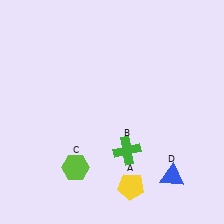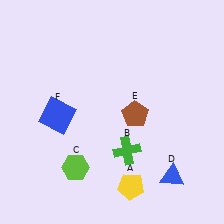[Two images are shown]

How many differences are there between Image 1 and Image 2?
There are 2 differences between the two images.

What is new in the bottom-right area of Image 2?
A brown pentagon (E) was added in the bottom-right area of Image 2.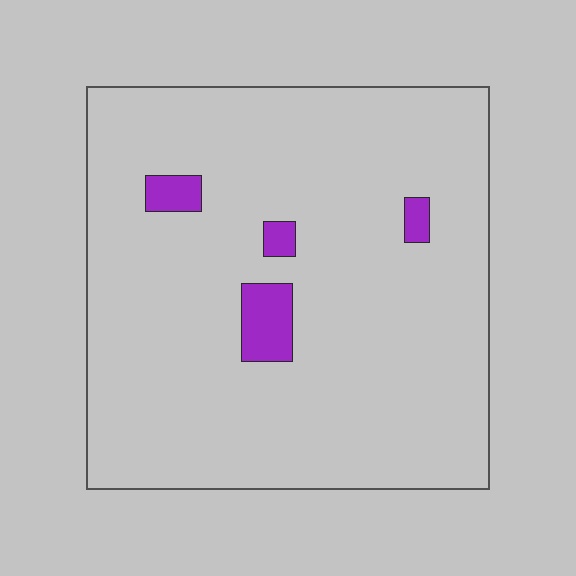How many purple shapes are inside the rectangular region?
4.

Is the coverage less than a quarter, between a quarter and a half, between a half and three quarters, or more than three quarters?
Less than a quarter.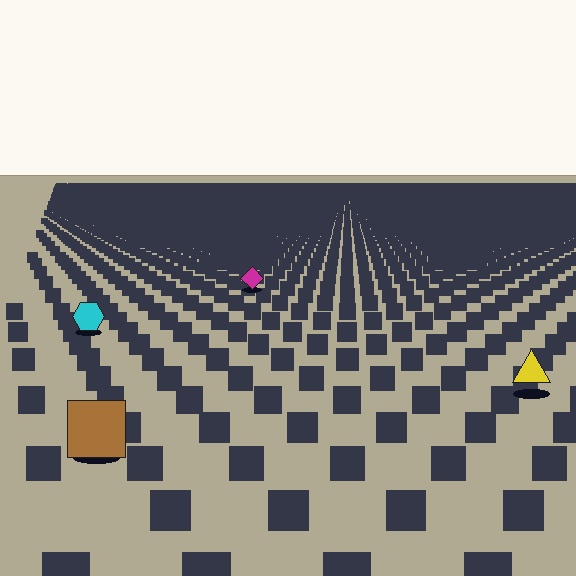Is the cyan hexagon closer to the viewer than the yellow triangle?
No. The yellow triangle is closer — you can tell from the texture gradient: the ground texture is coarser near it.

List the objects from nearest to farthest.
From nearest to farthest: the brown square, the yellow triangle, the cyan hexagon, the magenta diamond.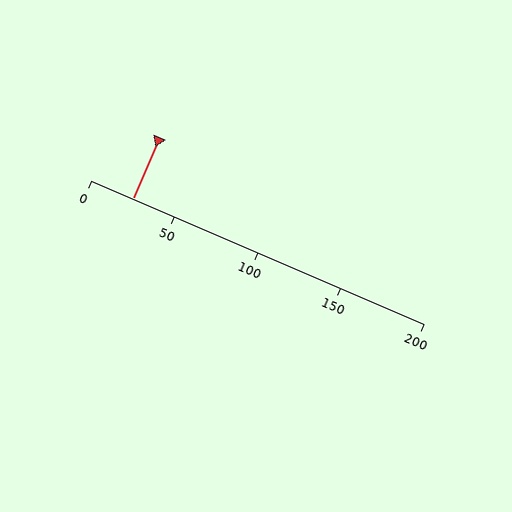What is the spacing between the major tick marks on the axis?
The major ticks are spaced 50 apart.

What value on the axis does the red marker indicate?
The marker indicates approximately 25.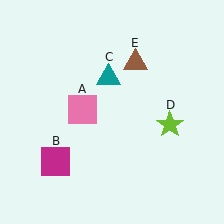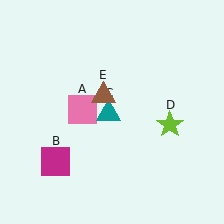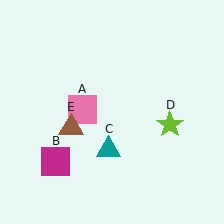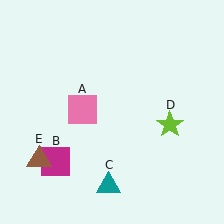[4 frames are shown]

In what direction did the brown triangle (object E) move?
The brown triangle (object E) moved down and to the left.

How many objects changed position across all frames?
2 objects changed position: teal triangle (object C), brown triangle (object E).